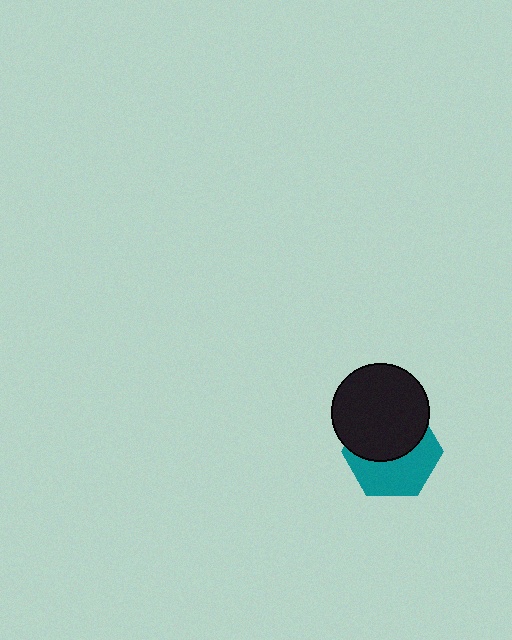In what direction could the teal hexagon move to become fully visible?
The teal hexagon could move down. That would shift it out from behind the black circle entirely.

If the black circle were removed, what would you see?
You would see the complete teal hexagon.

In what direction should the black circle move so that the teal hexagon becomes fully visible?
The black circle should move up. That is the shortest direction to clear the overlap and leave the teal hexagon fully visible.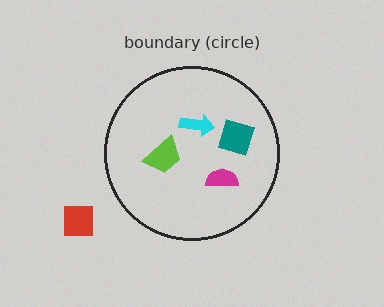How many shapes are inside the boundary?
4 inside, 1 outside.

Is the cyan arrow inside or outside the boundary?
Inside.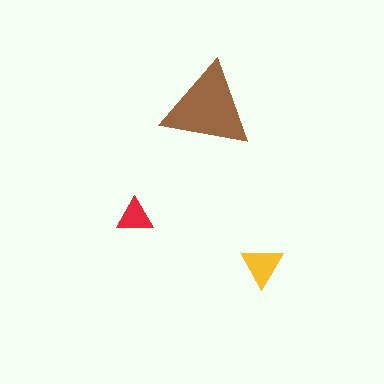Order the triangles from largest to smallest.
the brown one, the yellow one, the red one.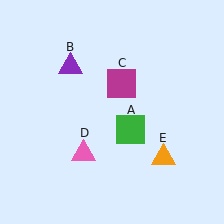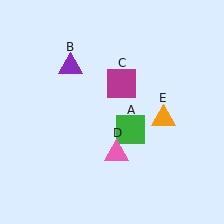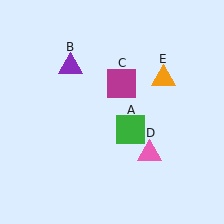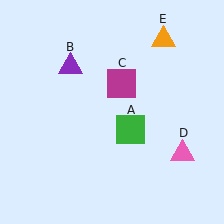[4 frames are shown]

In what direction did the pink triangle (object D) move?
The pink triangle (object D) moved right.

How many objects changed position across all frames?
2 objects changed position: pink triangle (object D), orange triangle (object E).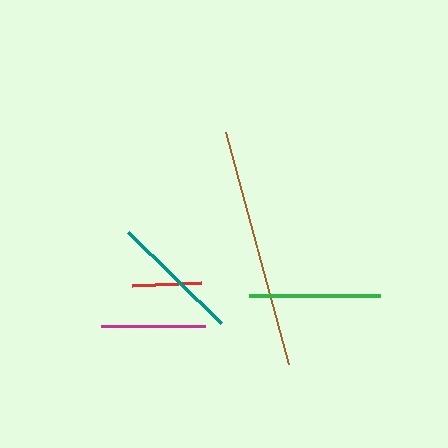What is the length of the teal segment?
The teal segment is approximately 130 pixels long.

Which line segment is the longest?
The brown line is the longest at approximately 240 pixels.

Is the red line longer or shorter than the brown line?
The brown line is longer than the red line.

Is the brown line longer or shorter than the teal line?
The brown line is longer than the teal line.